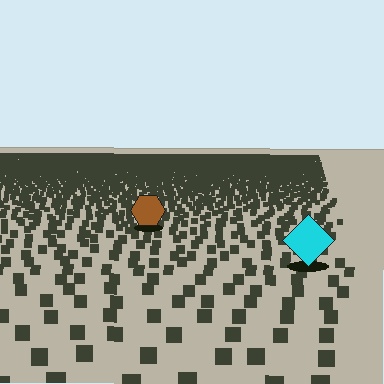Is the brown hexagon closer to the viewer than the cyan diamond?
No. The cyan diamond is closer — you can tell from the texture gradient: the ground texture is coarser near it.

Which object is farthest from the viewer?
The brown hexagon is farthest from the viewer. It appears smaller and the ground texture around it is denser.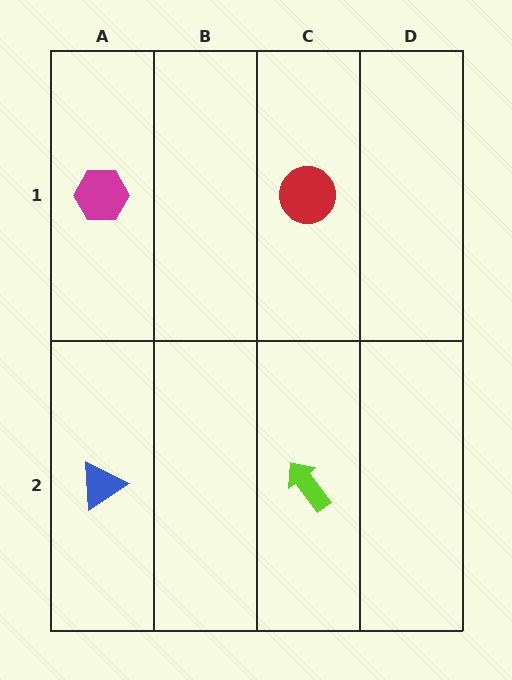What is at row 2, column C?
A lime arrow.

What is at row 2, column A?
A blue triangle.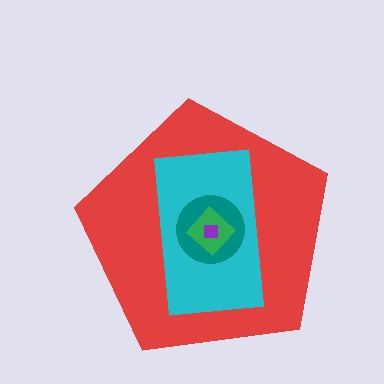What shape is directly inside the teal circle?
The green diamond.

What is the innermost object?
The purple square.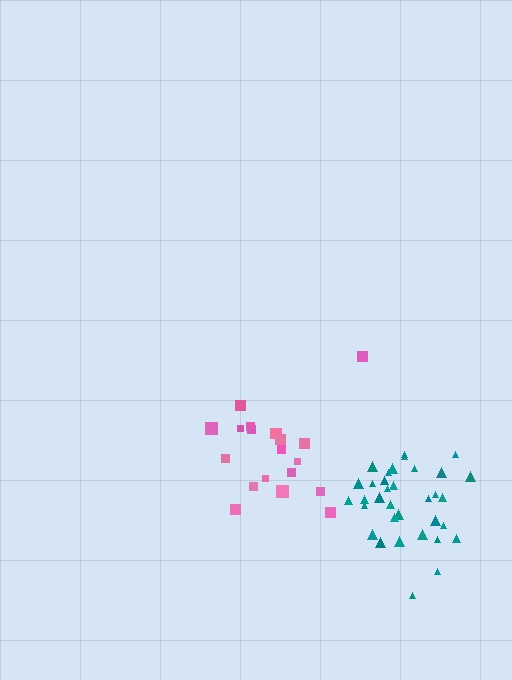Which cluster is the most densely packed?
Teal.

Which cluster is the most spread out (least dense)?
Pink.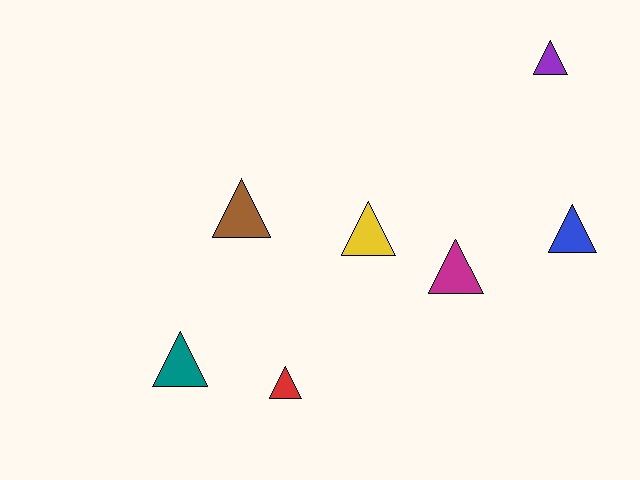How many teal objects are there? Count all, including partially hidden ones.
There is 1 teal object.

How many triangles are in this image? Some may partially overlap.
There are 7 triangles.